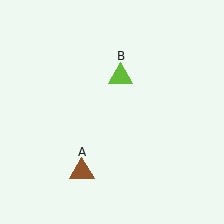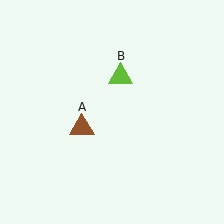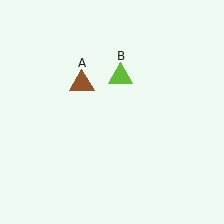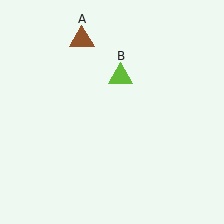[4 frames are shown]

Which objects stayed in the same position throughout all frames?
Lime triangle (object B) remained stationary.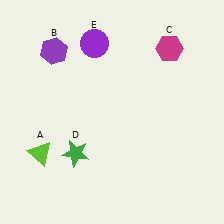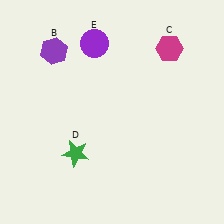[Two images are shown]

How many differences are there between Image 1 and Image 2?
There is 1 difference between the two images.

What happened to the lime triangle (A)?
The lime triangle (A) was removed in Image 2. It was in the bottom-left area of Image 1.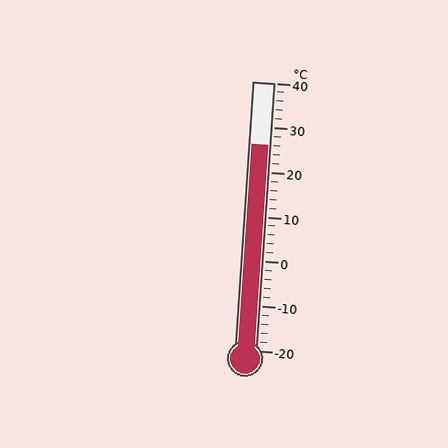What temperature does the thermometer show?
The thermometer shows approximately 26°C.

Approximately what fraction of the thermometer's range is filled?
The thermometer is filled to approximately 75% of its range.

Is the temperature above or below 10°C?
The temperature is above 10°C.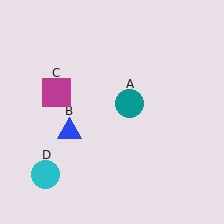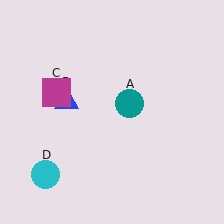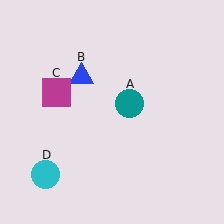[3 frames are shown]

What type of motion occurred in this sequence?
The blue triangle (object B) rotated clockwise around the center of the scene.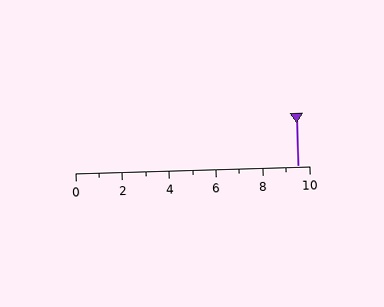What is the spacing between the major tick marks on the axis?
The major ticks are spaced 2 apart.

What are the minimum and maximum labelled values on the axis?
The axis runs from 0 to 10.